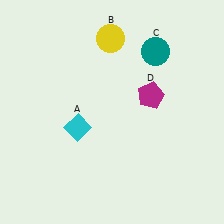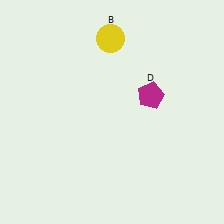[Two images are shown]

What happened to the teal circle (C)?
The teal circle (C) was removed in Image 2. It was in the top-right area of Image 1.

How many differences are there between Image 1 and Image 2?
There are 2 differences between the two images.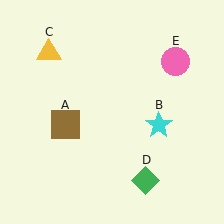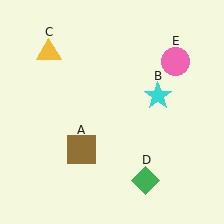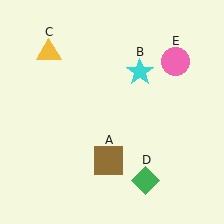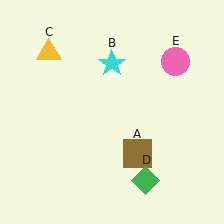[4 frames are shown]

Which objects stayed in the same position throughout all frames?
Yellow triangle (object C) and green diamond (object D) and pink circle (object E) remained stationary.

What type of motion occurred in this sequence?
The brown square (object A), cyan star (object B) rotated counterclockwise around the center of the scene.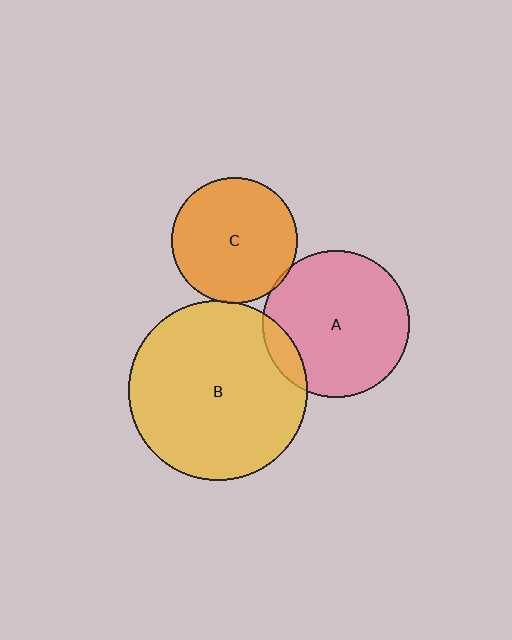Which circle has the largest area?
Circle B (yellow).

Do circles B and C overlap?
Yes.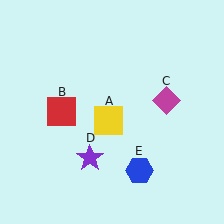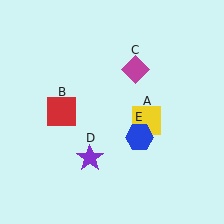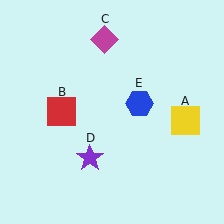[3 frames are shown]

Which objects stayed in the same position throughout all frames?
Red square (object B) and purple star (object D) remained stationary.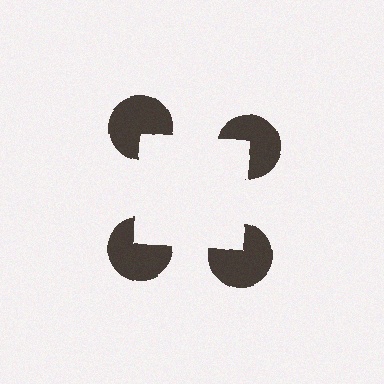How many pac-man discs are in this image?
There are 4 — one at each vertex of the illusory square.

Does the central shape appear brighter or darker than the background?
It typically appears slightly brighter than the background, even though no actual brightness change is drawn.